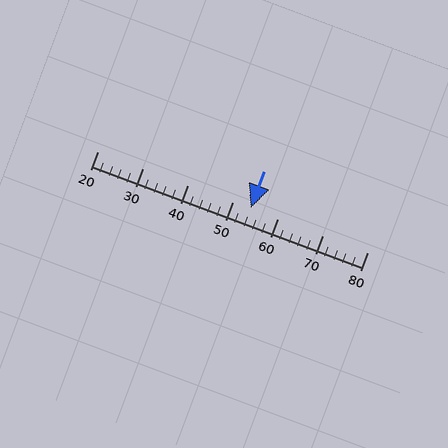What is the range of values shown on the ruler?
The ruler shows values from 20 to 80.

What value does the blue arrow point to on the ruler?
The blue arrow points to approximately 54.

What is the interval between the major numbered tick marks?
The major tick marks are spaced 10 units apart.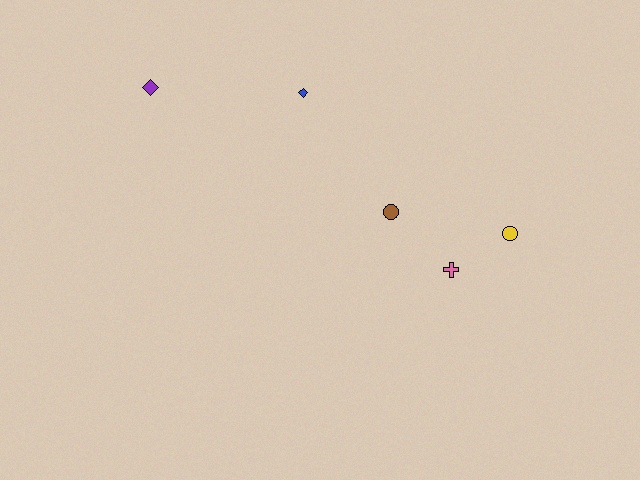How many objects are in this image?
There are 5 objects.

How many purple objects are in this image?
There is 1 purple object.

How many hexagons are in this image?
There are no hexagons.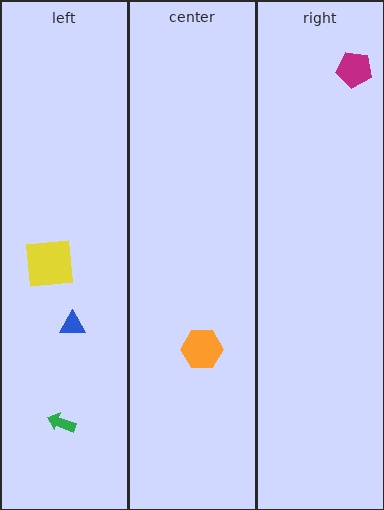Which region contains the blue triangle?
The left region.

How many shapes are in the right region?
1.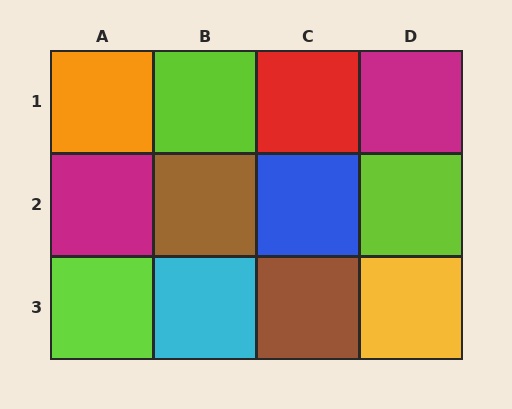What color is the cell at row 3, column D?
Yellow.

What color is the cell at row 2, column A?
Magenta.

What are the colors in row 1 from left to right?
Orange, lime, red, magenta.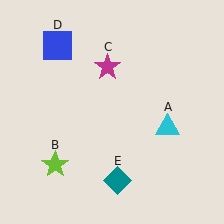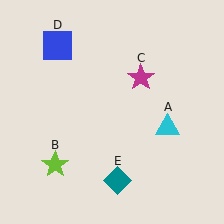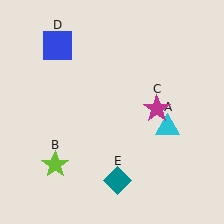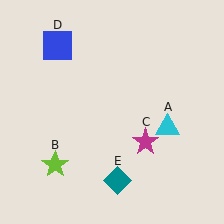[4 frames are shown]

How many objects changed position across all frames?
1 object changed position: magenta star (object C).